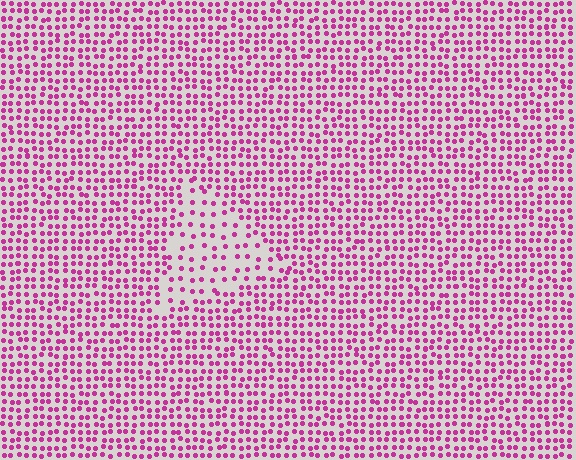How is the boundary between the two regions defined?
The boundary is defined by a change in element density (approximately 2.1x ratio). All elements are the same color, size, and shape.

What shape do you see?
I see a triangle.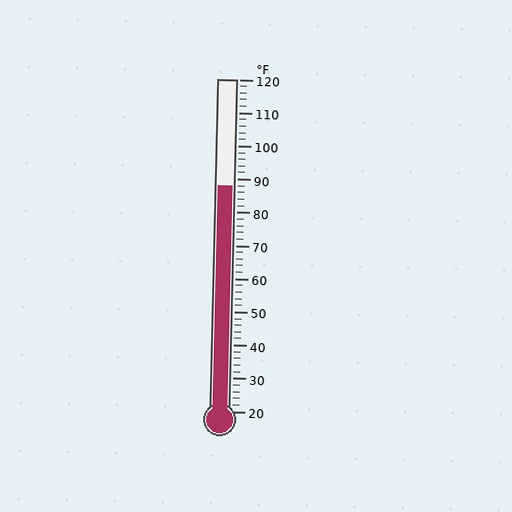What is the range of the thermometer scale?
The thermometer scale ranges from 20°F to 120°F.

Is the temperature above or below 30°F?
The temperature is above 30°F.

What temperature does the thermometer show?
The thermometer shows approximately 88°F.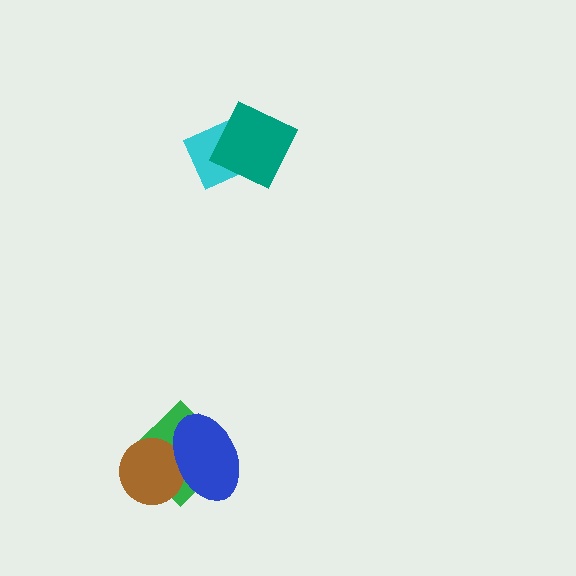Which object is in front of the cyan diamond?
The teal diamond is in front of the cyan diamond.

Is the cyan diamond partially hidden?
Yes, it is partially covered by another shape.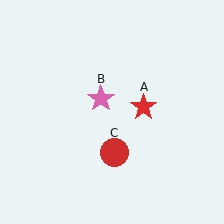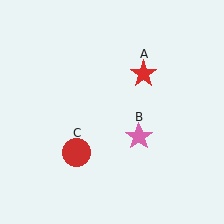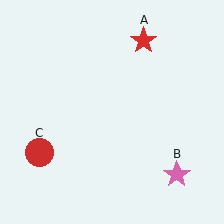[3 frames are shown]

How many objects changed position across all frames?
3 objects changed position: red star (object A), pink star (object B), red circle (object C).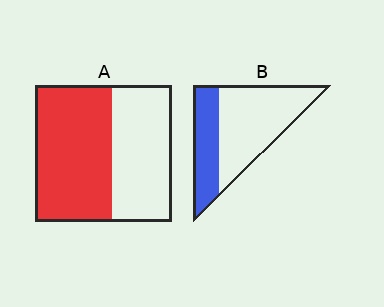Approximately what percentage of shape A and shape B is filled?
A is approximately 55% and B is approximately 35%.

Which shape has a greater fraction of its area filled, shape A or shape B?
Shape A.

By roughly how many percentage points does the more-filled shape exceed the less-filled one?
By roughly 20 percentage points (A over B).